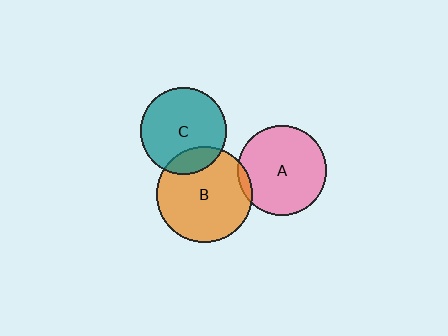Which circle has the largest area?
Circle B (orange).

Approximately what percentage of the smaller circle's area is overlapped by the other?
Approximately 20%.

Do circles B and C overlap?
Yes.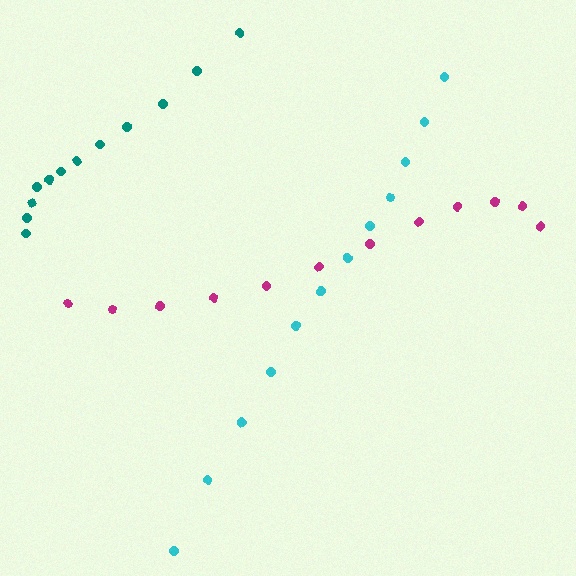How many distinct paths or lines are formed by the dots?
There are 3 distinct paths.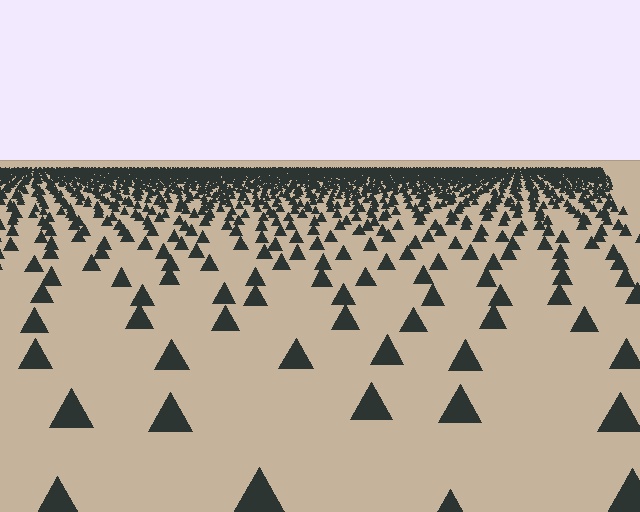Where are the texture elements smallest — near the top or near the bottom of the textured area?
Near the top.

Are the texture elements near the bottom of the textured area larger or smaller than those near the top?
Larger. Near the bottom, elements are closer to the viewer and appear at a bigger on-screen size.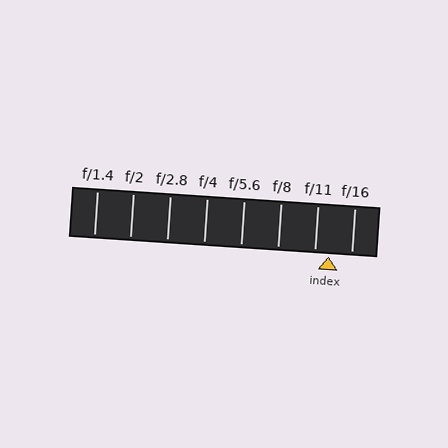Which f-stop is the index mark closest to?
The index mark is closest to f/11.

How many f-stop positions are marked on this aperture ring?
There are 8 f-stop positions marked.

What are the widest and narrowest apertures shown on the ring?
The widest aperture shown is f/1.4 and the narrowest is f/16.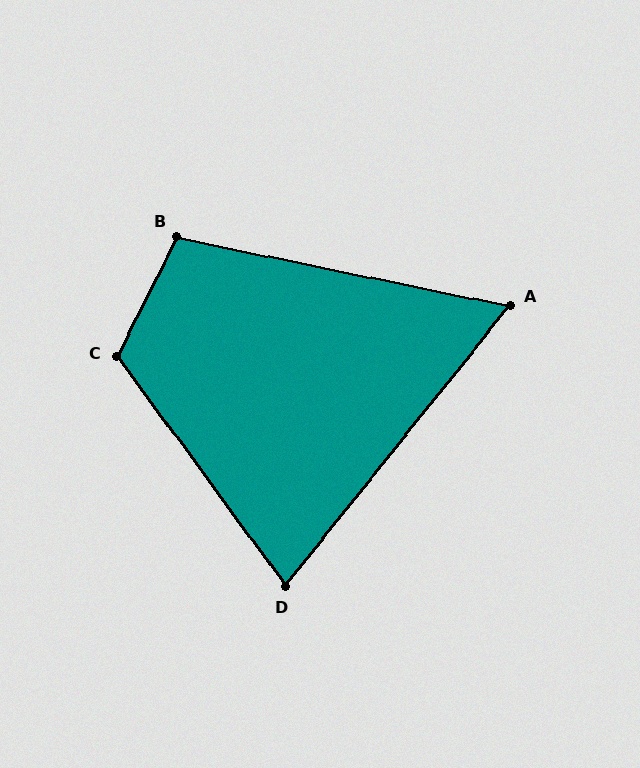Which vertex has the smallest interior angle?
A, at approximately 63 degrees.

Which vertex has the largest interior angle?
C, at approximately 117 degrees.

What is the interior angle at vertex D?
Approximately 75 degrees (acute).